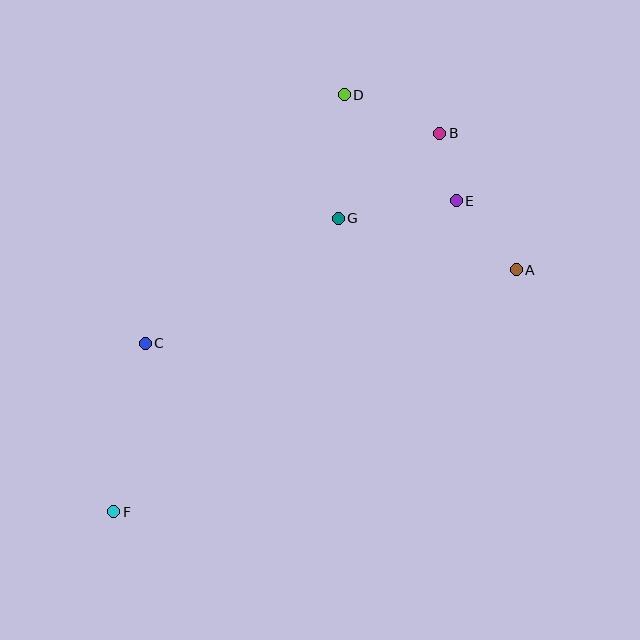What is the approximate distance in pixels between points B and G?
The distance between B and G is approximately 132 pixels.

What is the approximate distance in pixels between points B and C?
The distance between B and C is approximately 361 pixels.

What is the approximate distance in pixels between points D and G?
The distance between D and G is approximately 124 pixels.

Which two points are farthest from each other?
Points B and F are farthest from each other.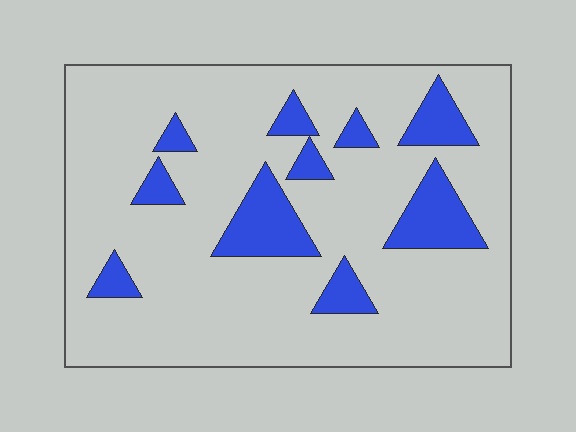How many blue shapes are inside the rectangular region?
10.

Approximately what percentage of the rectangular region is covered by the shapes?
Approximately 15%.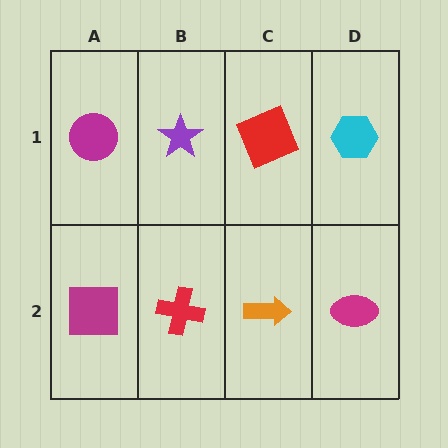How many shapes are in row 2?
4 shapes.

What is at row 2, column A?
A magenta square.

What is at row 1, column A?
A magenta circle.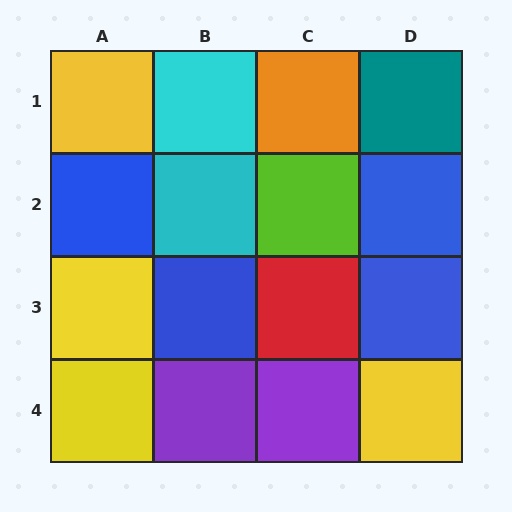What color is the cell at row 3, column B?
Blue.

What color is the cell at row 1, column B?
Cyan.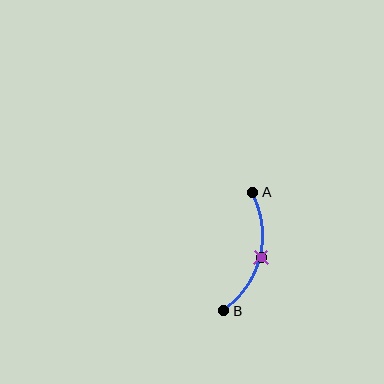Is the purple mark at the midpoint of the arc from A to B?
Yes. The purple mark lies on the arc at equal arc-length from both A and B — it is the arc midpoint.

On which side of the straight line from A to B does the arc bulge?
The arc bulges to the right of the straight line connecting A and B.